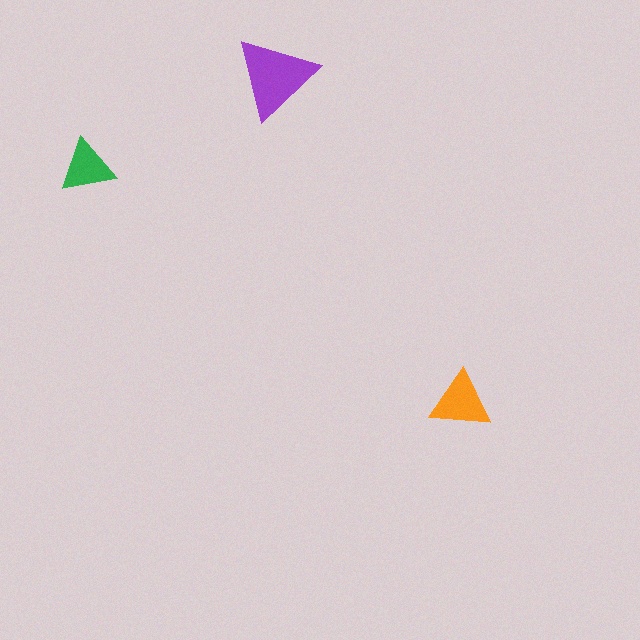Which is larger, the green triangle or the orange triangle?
The orange one.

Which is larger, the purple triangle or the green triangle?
The purple one.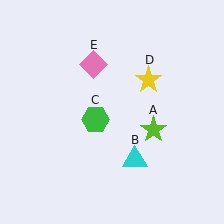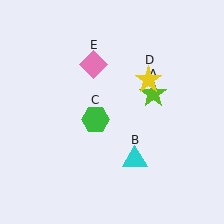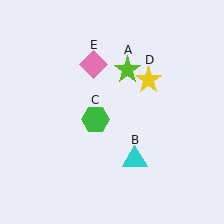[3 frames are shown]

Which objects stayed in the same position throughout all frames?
Cyan triangle (object B) and green hexagon (object C) and yellow star (object D) and pink diamond (object E) remained stationary.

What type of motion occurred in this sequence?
The lime star (object A) rotated counterclockwise around the center of the scene.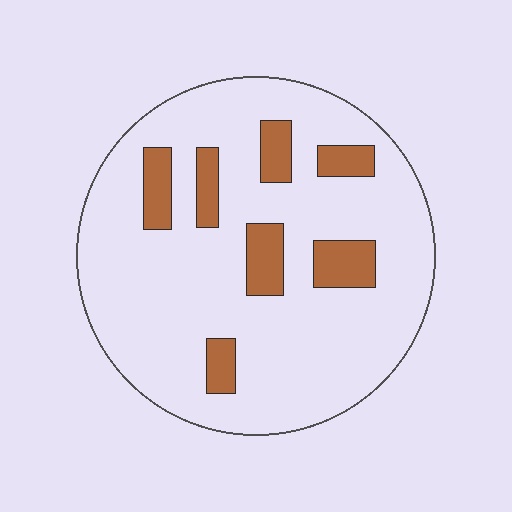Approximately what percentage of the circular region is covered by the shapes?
Approximately 15%.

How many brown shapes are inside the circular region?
7.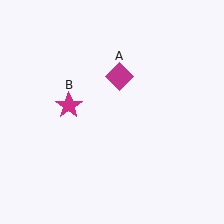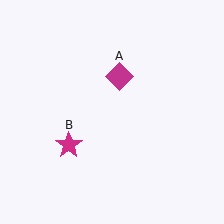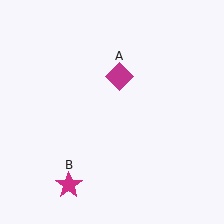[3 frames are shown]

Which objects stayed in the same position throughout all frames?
Magenta diamond (object A) remained stationary.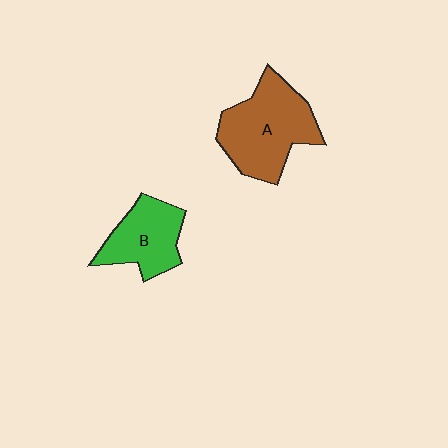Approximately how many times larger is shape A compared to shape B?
Approximately 1.5 times.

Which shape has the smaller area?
Shape B (green).